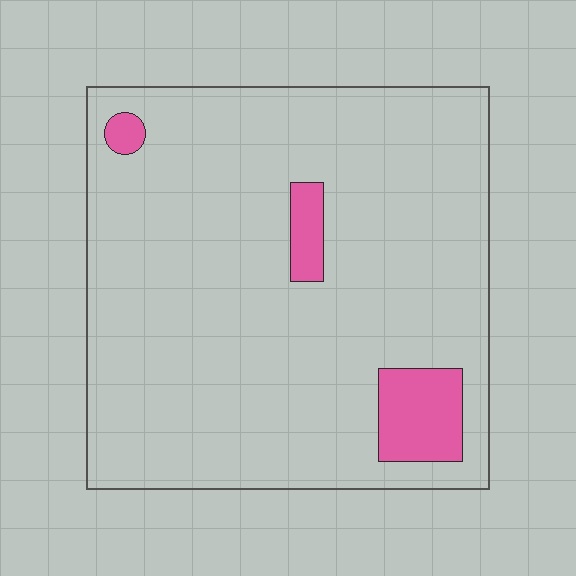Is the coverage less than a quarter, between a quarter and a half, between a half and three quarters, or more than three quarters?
Less than a quarter.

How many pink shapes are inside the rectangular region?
3.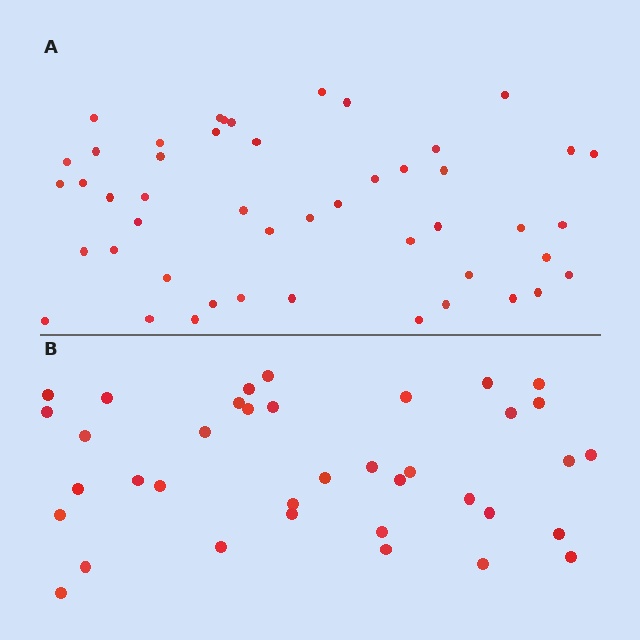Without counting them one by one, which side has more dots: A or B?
Region A (the top region) has more dots.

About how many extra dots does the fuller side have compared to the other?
Region A has roughly 12 or so more dots than region B.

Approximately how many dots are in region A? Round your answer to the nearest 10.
About 50 dots. (The exact count is 48, which rounds to 50.)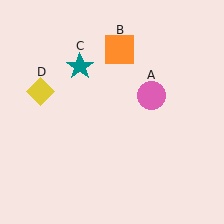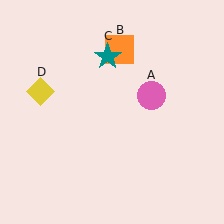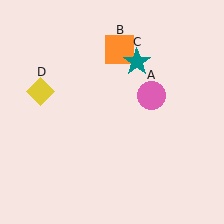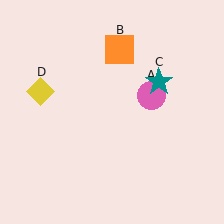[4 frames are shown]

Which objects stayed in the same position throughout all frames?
Pink circle (object A) and orange square (object B) and yellow diamond (object D) remained stationary.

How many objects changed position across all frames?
1 object changed position: teal star (object C).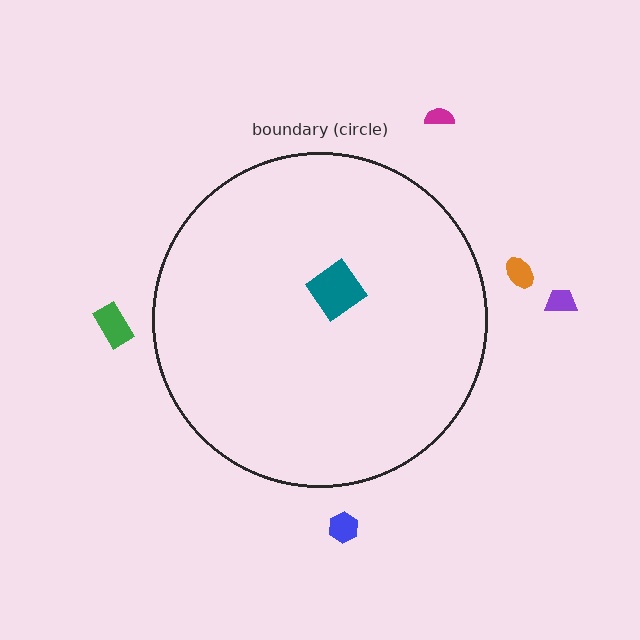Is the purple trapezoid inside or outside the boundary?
Outside.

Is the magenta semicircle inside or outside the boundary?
Outside.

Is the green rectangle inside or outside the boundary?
Outside.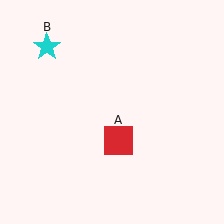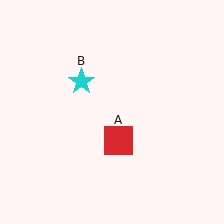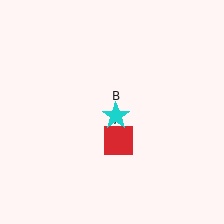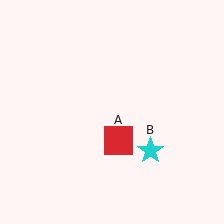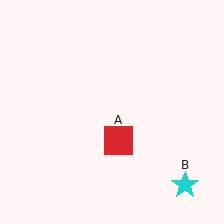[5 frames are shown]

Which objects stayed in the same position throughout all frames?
Red square (object A) remained stationary.